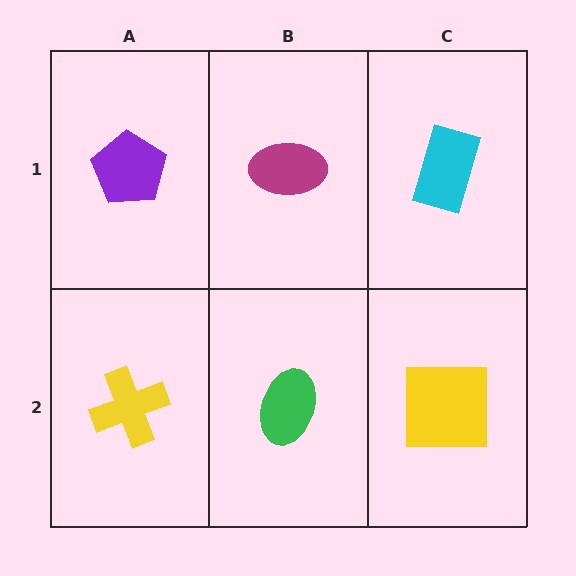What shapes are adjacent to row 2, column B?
A magenta ellipse (row 1, column B), a yellow cross (row 2, column A), a yellow square (row 2, column C).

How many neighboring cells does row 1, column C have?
2.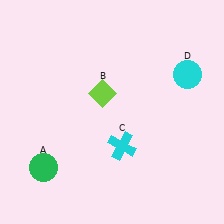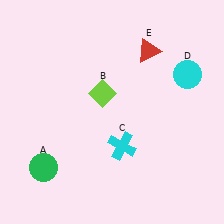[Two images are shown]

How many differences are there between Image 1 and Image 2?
There is 1 difference between the two images.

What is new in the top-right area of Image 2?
A red triangle (E) was added in the top-right area of Image 2.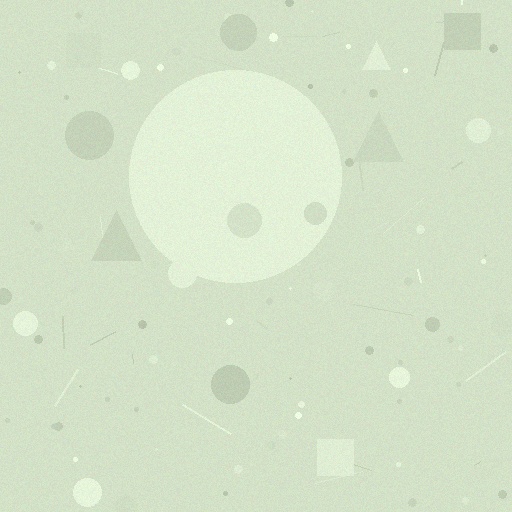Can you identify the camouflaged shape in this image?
The camouflaged shape is a circle.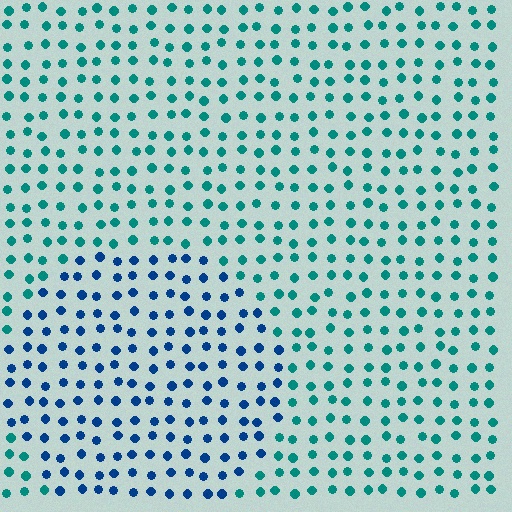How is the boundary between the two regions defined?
The boundary is defined purely by a slight shift in hue (about 39 degrees). Spacing, size, and orientation are identical on both sides.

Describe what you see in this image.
The image is filled with small teal elements in a uniform arrangement. A circle-shaped region is visible where the elements are tinted to a slightly different hue, forming a subtle color boundary.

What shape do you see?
I see a circle.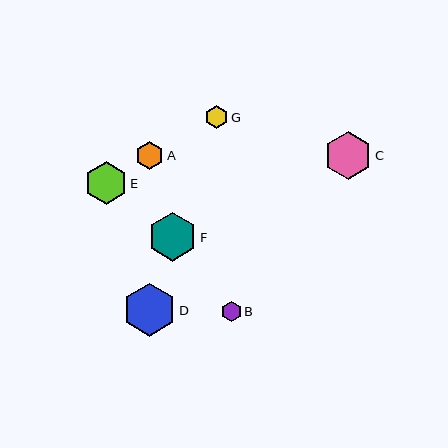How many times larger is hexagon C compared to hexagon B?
Hexagon C is approximately 2.4 times the size of hexagon B.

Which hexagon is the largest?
Hexagon D is the largest with a size of approximately 53 pixels.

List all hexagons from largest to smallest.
From largest to smallest: D, F, C, E, A, G, B.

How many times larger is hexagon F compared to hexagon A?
Hexagon F is approximately 1.7 times the size of hexagon A.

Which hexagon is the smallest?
Hexagon B is the smallest with a size of approximately 20 pixels.